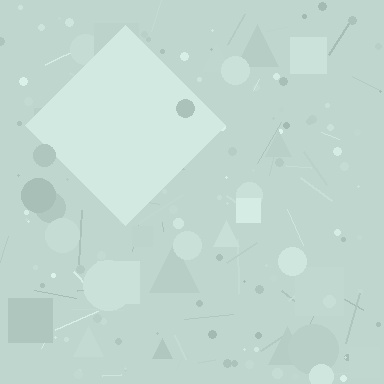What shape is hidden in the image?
A diamond is hidden in the image.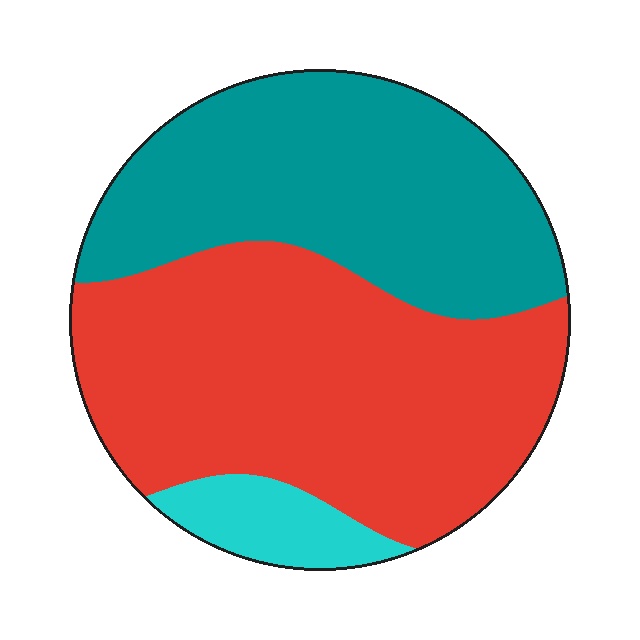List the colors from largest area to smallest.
From largest to smallest: red, teal, cyan.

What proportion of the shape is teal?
Teal covers roughly 40% of the shape.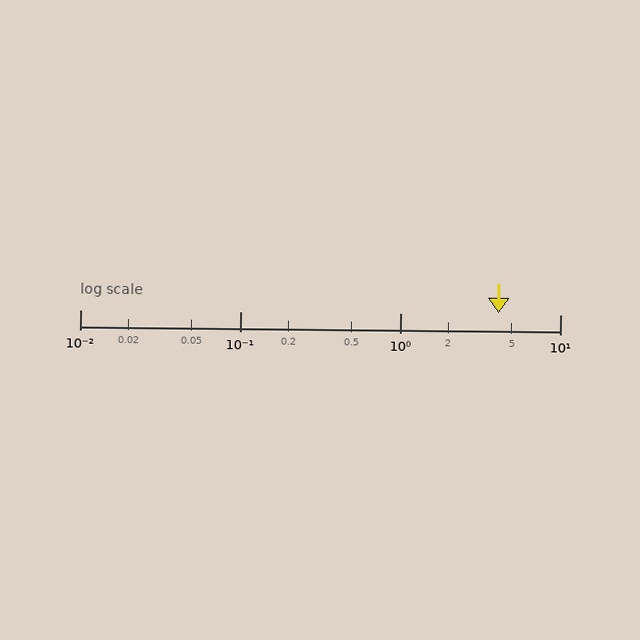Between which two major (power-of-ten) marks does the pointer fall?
The pointer is between 1 and 10.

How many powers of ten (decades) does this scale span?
The scale spans 3 decades, from 0.01 to 10.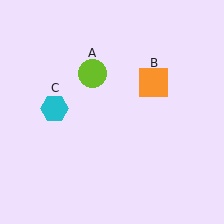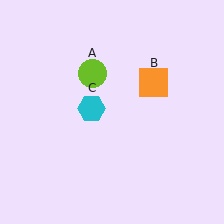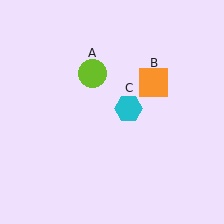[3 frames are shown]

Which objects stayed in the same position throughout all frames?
Lime circle (object A) and orange square (object B) remained stationary.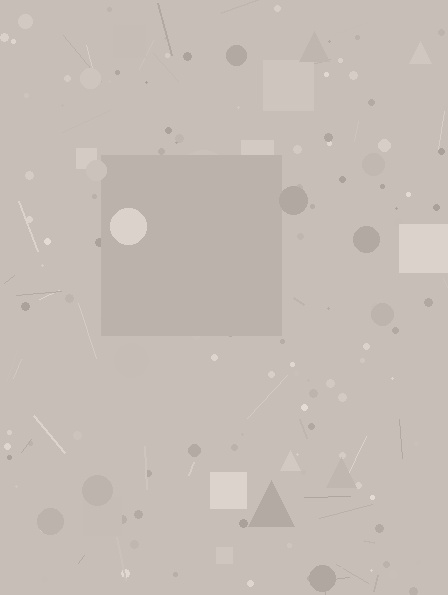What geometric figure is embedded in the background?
A square is embedded in the background.